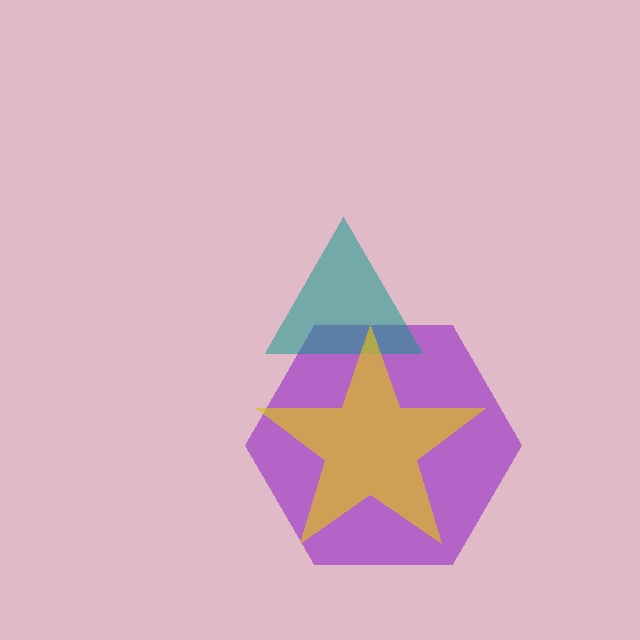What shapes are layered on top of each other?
The layered shapes are: a purple hexagon, a teal triangle, a yellow star.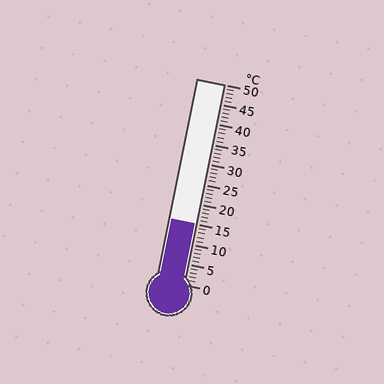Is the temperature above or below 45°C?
The temperature is below 45°C.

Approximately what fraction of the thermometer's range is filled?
The thermometer is filled to approximately 30% of its range.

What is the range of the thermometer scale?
The thermometer scale ranges from 0°C to 50°C.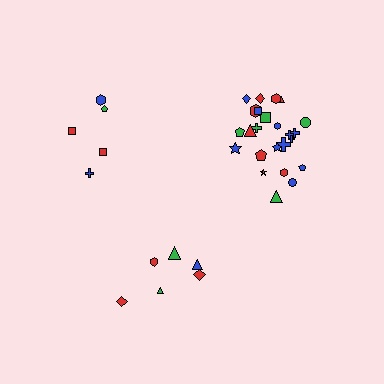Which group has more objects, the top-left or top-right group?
The top-right group.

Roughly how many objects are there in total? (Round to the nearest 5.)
Roughly 35 objects in total.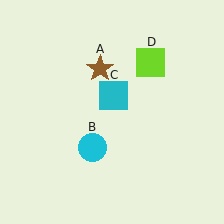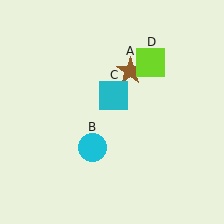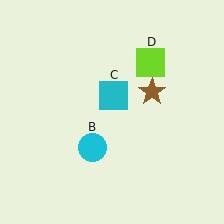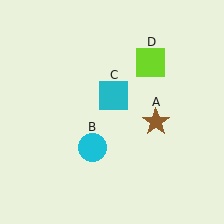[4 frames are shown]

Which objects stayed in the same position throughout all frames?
Cyan circle (object B) and cyan square (object C) and lime square (object D) remained stationary.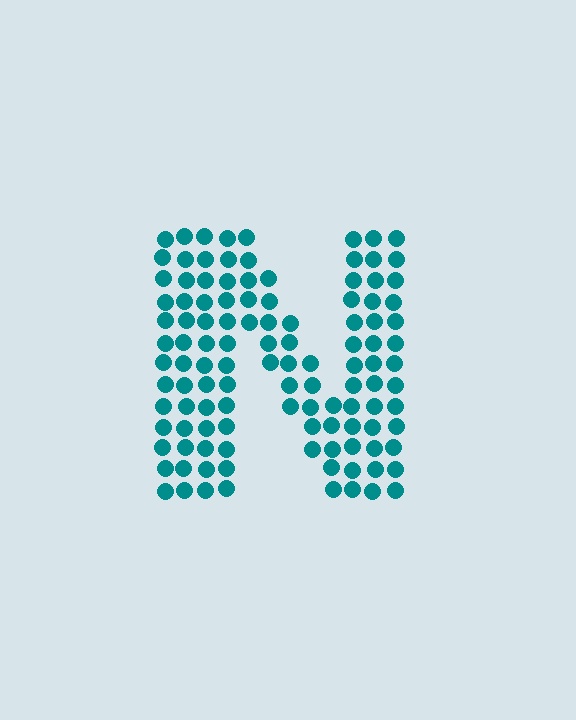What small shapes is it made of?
It is made of small circles.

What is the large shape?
The large shape is the letter N.